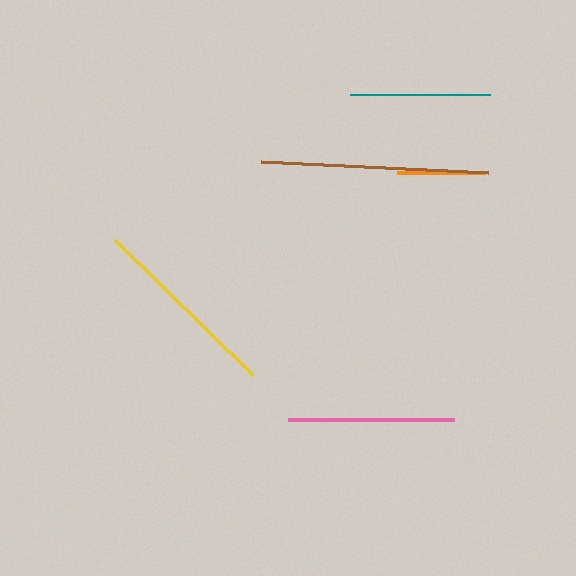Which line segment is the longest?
The brown line is the longest at approximately 228 pixels.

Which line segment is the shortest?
The orange line is the shortest at approximately 88 pixels.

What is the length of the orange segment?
The orange segment is approximately 88 pixels long.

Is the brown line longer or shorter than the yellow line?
The brown line is longer than the yellow line.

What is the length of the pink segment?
The pink segment is approximately 165 pixels long.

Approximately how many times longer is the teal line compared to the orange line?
The teal line is approximately 1.6 times the length of the orange line.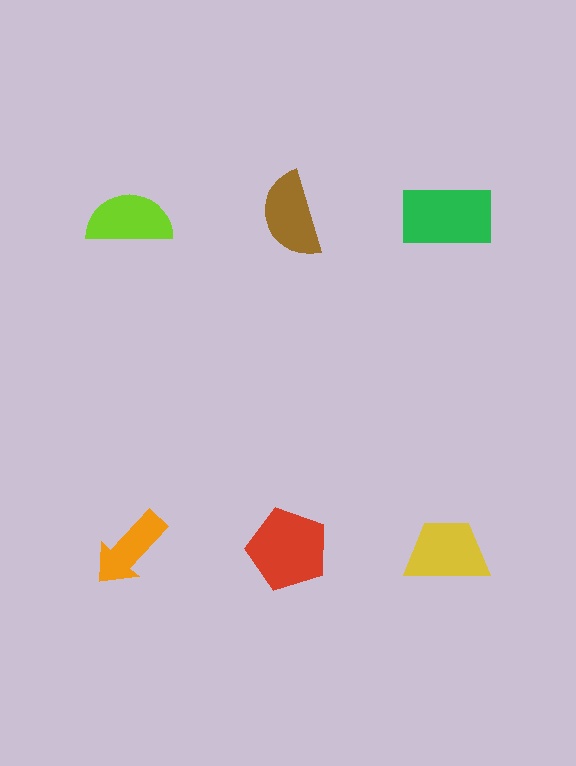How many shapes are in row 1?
3 shapes.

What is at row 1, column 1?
A lime semicircle.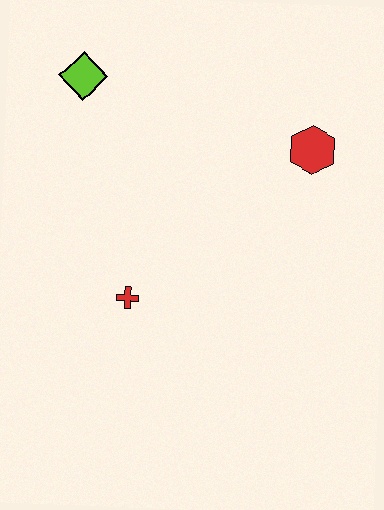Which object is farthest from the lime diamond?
The red hexagon is farthest from the lime diamond.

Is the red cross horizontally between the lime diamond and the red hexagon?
Yes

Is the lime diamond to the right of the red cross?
No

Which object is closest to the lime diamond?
The red cross is closest to the lime diamond.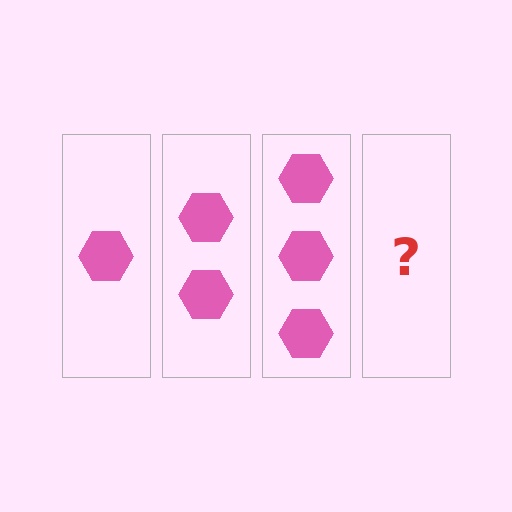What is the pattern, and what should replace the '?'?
The pattern is that each step adds one more hexagon. The '?' should be 4 hexagons.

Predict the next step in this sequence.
The next step is 4 hexagons.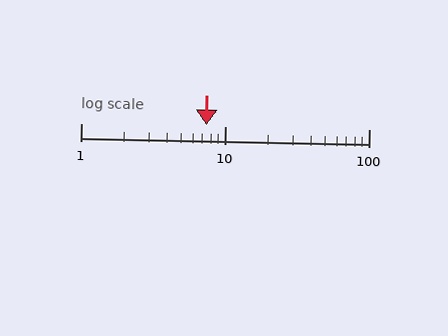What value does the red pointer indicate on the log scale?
The pointer indicates approximately 7.4.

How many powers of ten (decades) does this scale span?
The scale spans 2 decades, from 1 to 100.